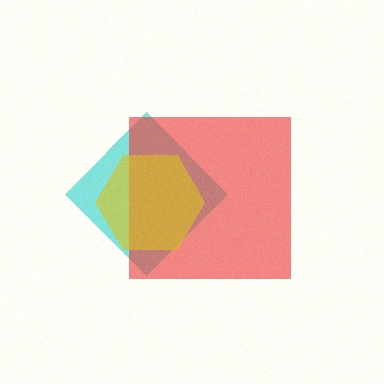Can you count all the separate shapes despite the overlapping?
Yes, there are 3 separate shapes.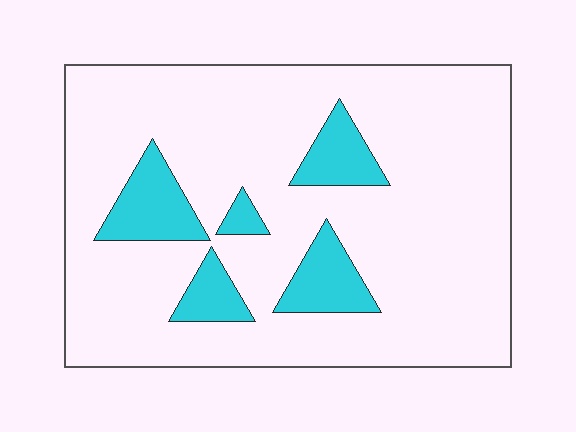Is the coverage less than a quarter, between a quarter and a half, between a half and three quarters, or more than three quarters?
Less than a quarter.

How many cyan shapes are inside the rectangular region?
5.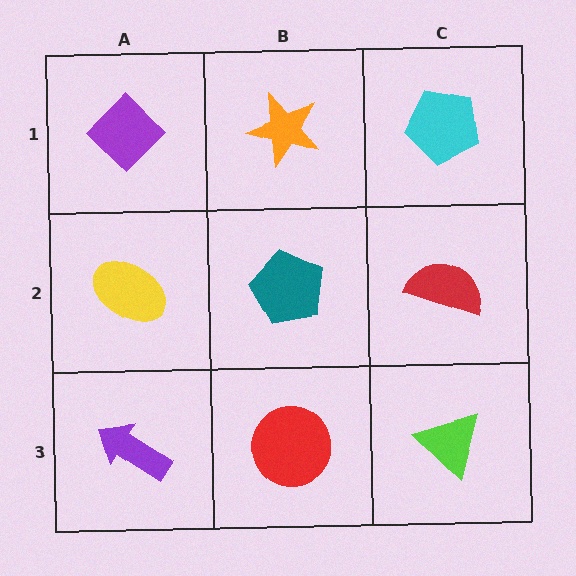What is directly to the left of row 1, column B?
A purple diamond.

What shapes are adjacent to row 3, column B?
A teal pentagon (row 2, column B), a purple arrow (row 3, column A), a lime triangle (row 3, column C).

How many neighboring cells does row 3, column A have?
2.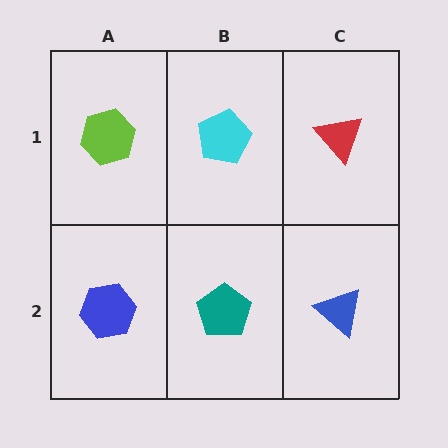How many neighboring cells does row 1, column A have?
2.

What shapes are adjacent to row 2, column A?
A lime hexagon (row 1, column A), a teal pentagon (row 2, column B).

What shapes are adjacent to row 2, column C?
A red triangle (row 1, column C), a teal pentagon (row 2, column B).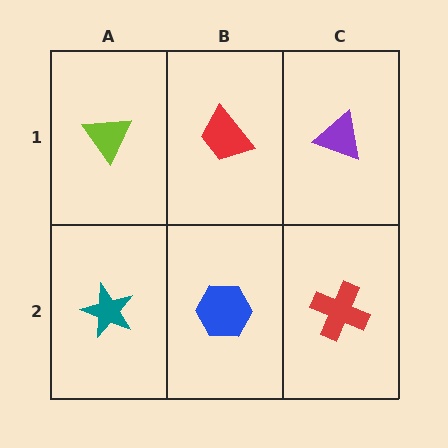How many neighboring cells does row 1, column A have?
2.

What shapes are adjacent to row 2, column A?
A lime triangle (row 1, column A), a blue hexagon (row 2, column B).